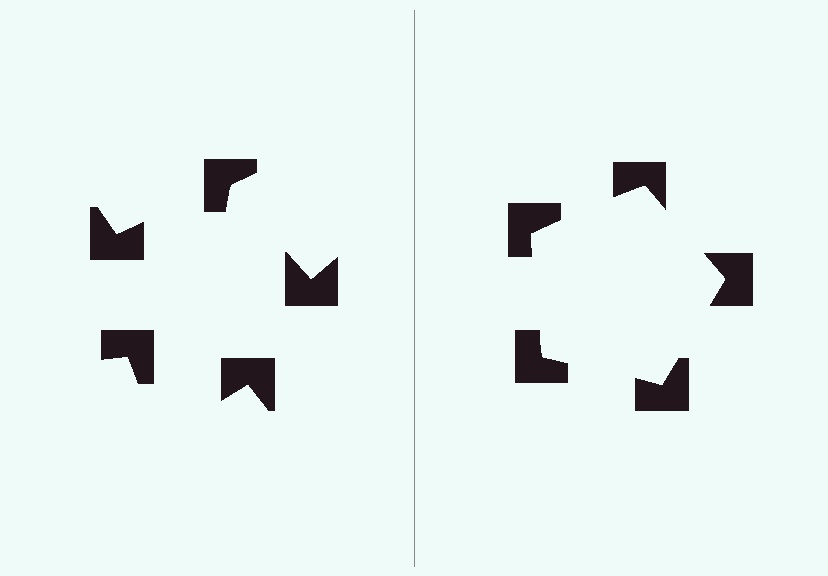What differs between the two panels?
The notched squares are positioned identically on both sides; only the wedge orientations differ. On the right they align to a pentagon; on the left they are misaligned.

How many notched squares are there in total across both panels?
10 — 5 on each side.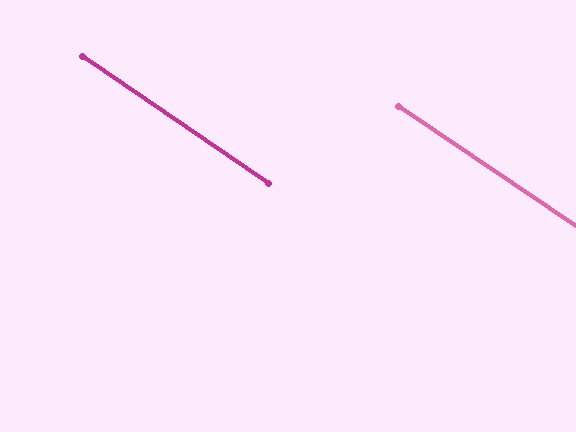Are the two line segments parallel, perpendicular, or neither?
Parallel — their directions differ by only 0.4°.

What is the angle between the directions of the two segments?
Approximately 0 degrees.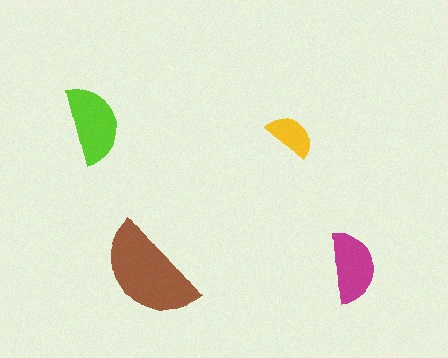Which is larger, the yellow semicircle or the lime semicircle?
The lime one.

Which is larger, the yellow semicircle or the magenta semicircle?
The magenta one.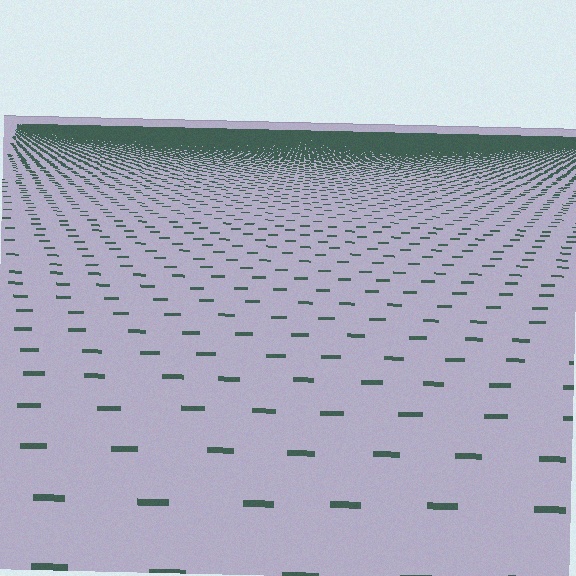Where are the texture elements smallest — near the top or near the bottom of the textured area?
Near the top.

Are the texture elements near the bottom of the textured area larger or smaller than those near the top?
Larger. Near the bottom, elements are closer to the viewer and appear at a bigger on-screen size.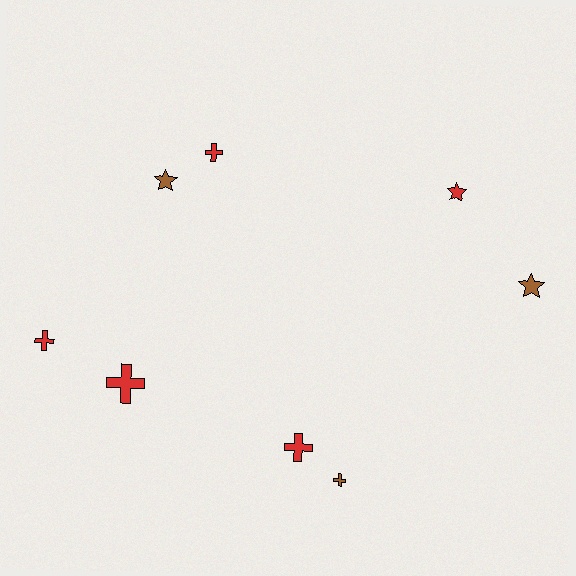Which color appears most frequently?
Red, with 5 objects.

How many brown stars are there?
There are 2 brown stars.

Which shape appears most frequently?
Cross, with 5 objects.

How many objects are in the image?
There are 8 objects.